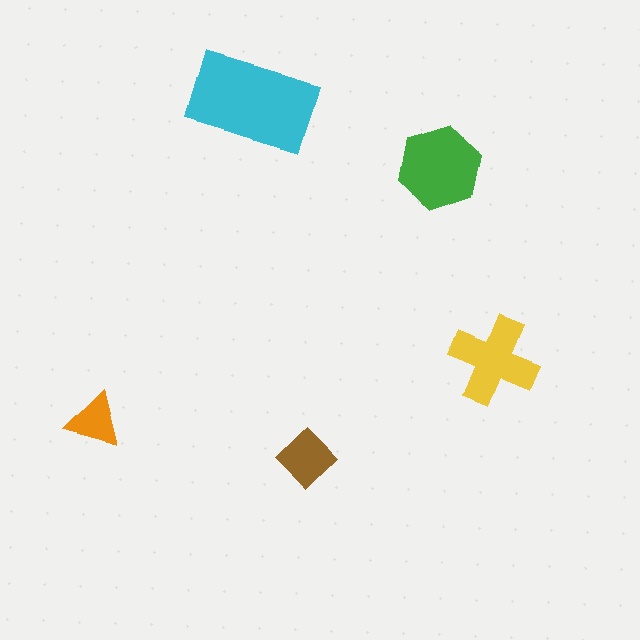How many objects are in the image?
There are 5 objects in the image.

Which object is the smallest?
The orange triangle.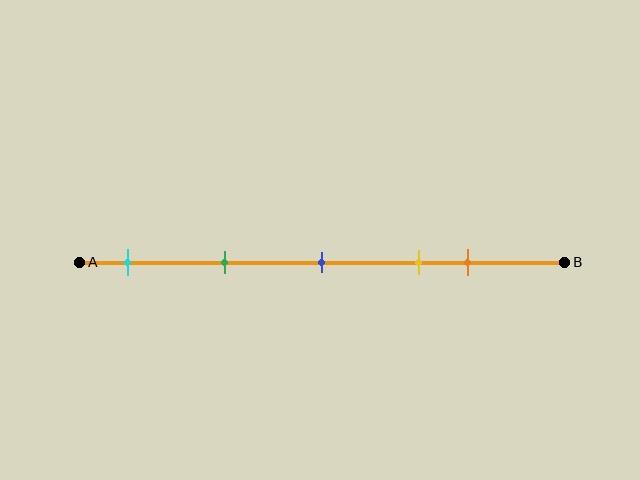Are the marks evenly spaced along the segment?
No, the marks are not evenly spaced.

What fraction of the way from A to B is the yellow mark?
The yellow mark is approximately 70% (0.7) of the way from A to B.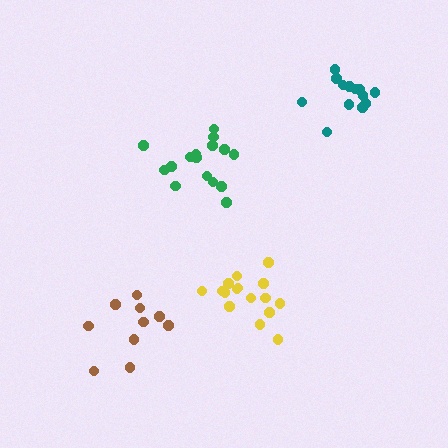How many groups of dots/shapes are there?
There are 4 groups.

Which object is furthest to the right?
The teal cluster is rightmost.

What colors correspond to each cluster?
The clusters are colored: green, teal, brown, yellow.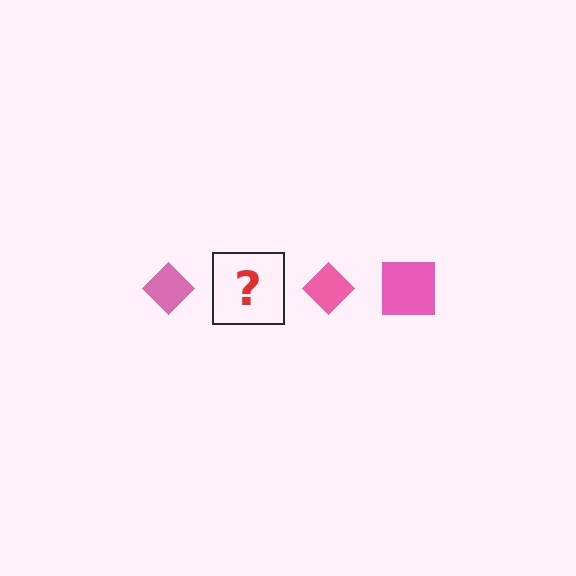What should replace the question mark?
The question mark should be replaced with a pink square.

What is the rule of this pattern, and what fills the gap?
The rule is that the pattern cycles through diamond, square shapes in pink. The gap should be filled with a pink square.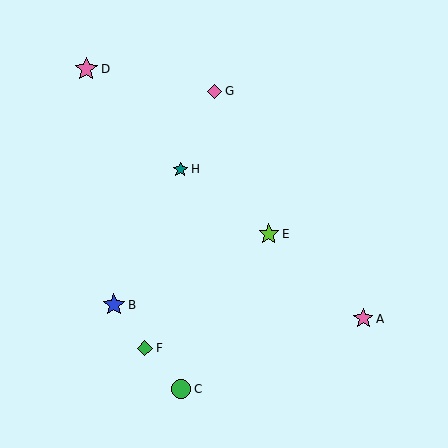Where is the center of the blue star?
The center of the blue star is at (114, 305).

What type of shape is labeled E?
Shape E is a lime star.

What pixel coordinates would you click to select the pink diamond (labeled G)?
Click at (215, 91) to select the pink diamond G.